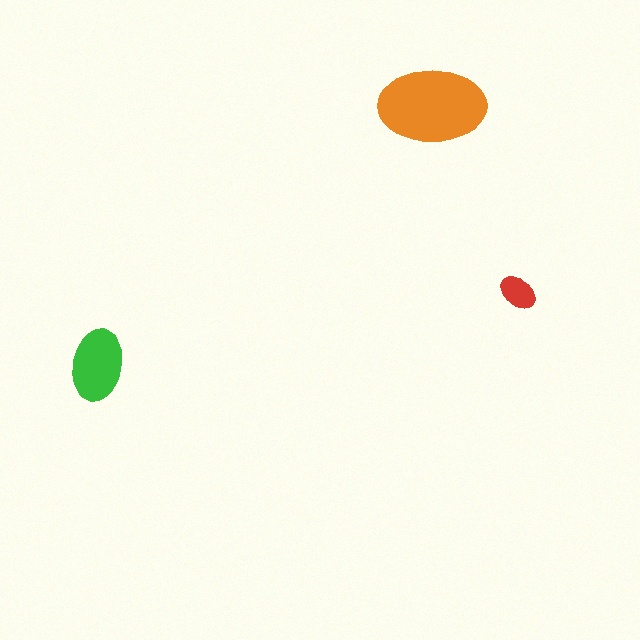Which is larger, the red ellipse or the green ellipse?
The green one.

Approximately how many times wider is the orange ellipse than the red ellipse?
About 3 times wider.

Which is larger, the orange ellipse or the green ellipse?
The orange one.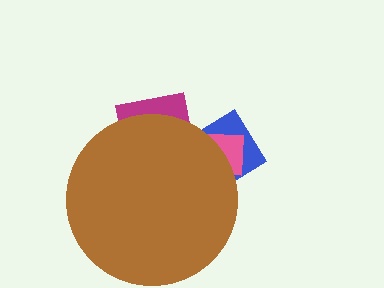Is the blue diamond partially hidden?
Yes, the blue diamond is partially hidden behind the brown circle.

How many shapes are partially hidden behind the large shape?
3 shapes are partially hidden.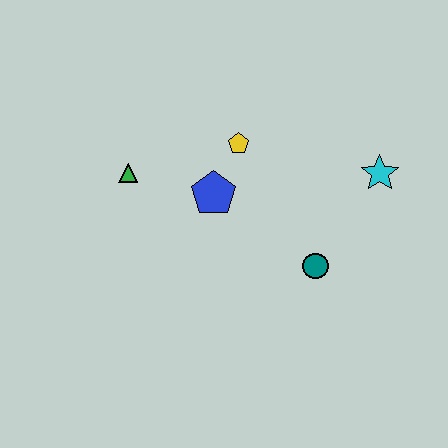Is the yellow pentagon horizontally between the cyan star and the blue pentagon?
Yes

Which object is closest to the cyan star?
The teal circle is closest to the cyan star.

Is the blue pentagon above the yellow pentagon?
No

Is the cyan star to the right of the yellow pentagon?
Yes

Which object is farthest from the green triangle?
The cyan star is farthest from the green triangle.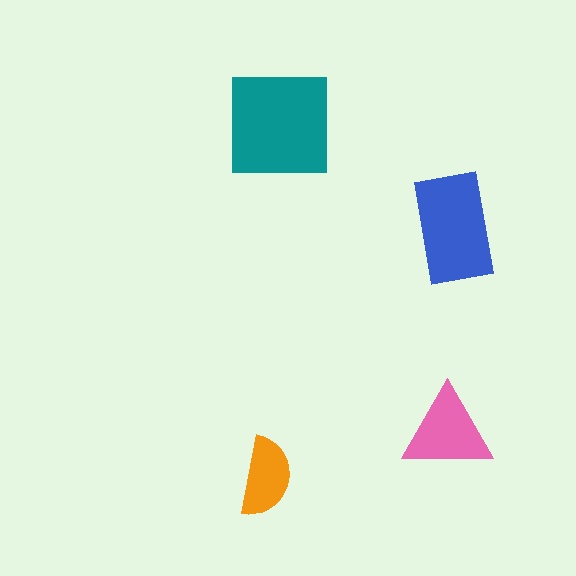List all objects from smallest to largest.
The orange semicircle, the pink triangle, the blue rectangle, the teal square.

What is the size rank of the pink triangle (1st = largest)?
3rd.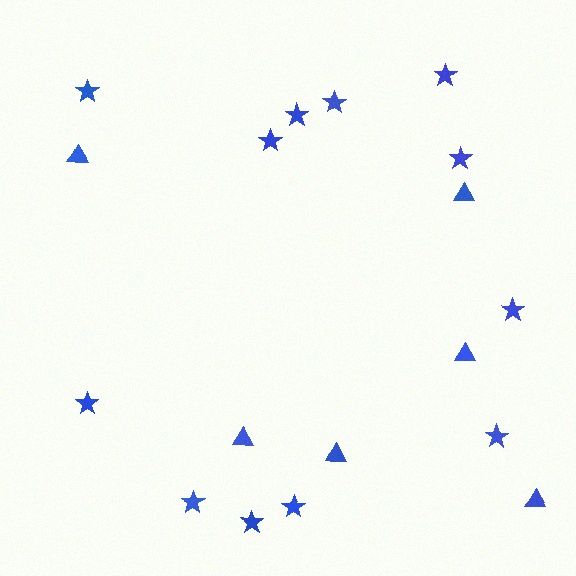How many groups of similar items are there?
There are 2 groups: one group of stars (12) and one group of triangles (6).